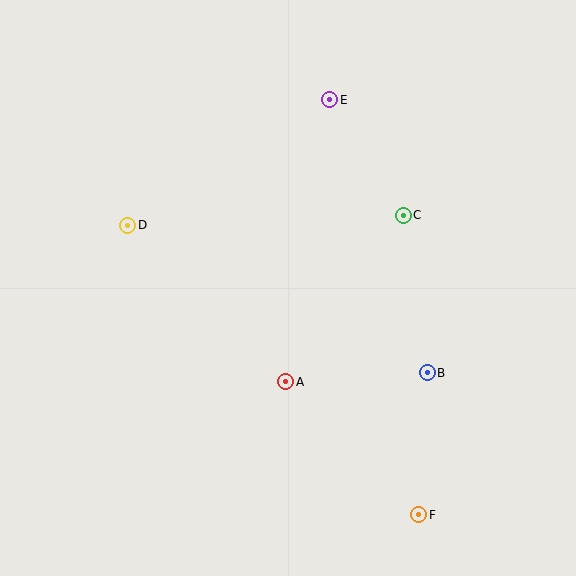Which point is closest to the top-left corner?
Point D is closest to the top-left corner.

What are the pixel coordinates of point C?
Point C is at (403, 215).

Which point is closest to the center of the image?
Point A at (286, 382) is closest to the center.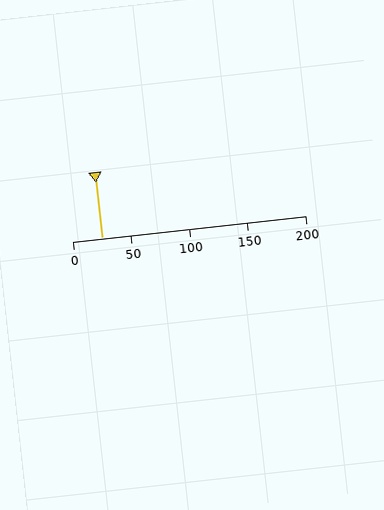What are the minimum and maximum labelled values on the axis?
The axis runs from 0 to 200.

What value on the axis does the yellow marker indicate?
The marker indicates approximately 25.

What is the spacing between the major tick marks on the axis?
The major ticks are spaced 50 apart.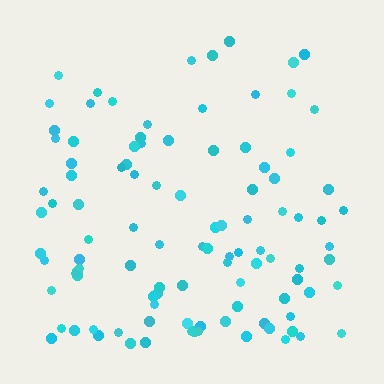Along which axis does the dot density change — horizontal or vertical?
Vertical.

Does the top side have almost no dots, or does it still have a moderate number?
Still a moderate number, just noticeably fewer than the bottom.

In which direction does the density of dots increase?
From top to bottom, with the bottom side densest.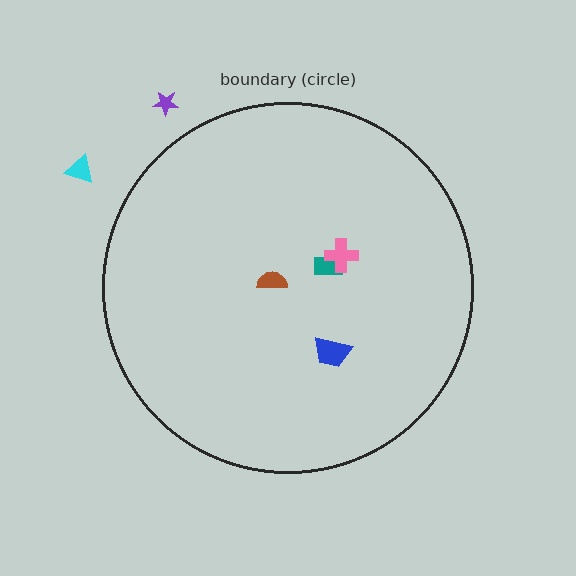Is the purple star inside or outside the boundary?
Outside.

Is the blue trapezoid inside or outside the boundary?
Inside.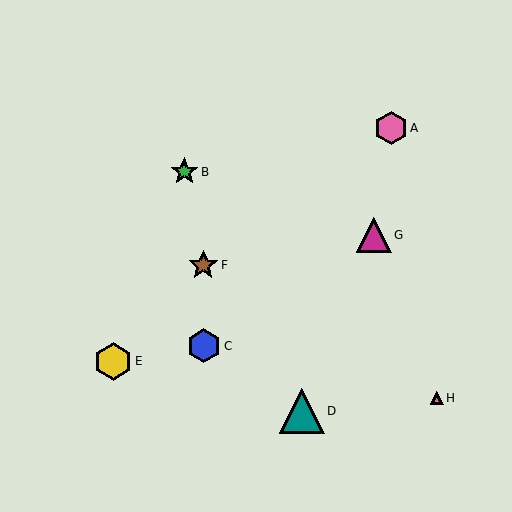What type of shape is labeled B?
Shape B is a green star.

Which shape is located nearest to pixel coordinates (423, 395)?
The pink triangle (labeled H) at (437, 398) is nearest to that location.